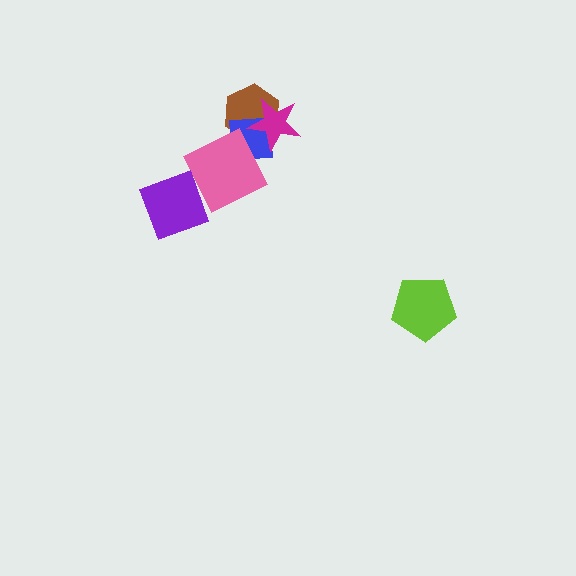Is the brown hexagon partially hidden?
Yes, it is partially covered by another shape.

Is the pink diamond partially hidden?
Yes, it is partially covered by another shape.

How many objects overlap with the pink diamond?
3 objects overlap with the pink diamond.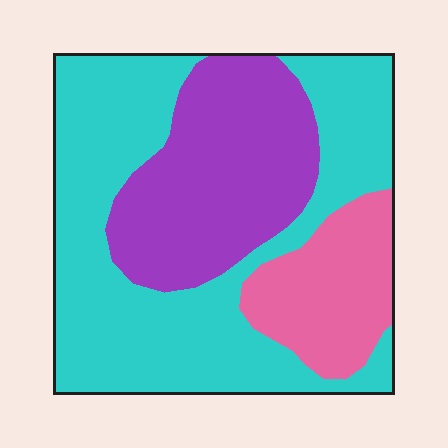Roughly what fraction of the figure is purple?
Purple takes up about one third (1/3) of the figure.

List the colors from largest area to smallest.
From largest to smallest: cyan, purple, pink.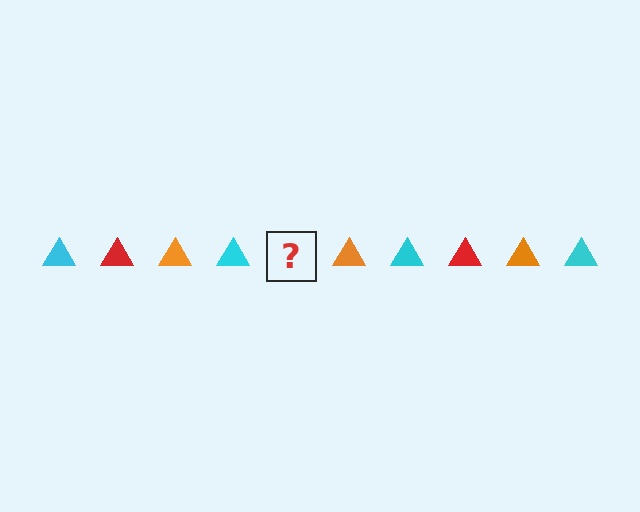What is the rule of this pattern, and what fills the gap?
The rule is that the pattern cycles through cyan, red, orange triangles. The gap should be filled with a red triangle.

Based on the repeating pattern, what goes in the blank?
The blank should be a red triangle.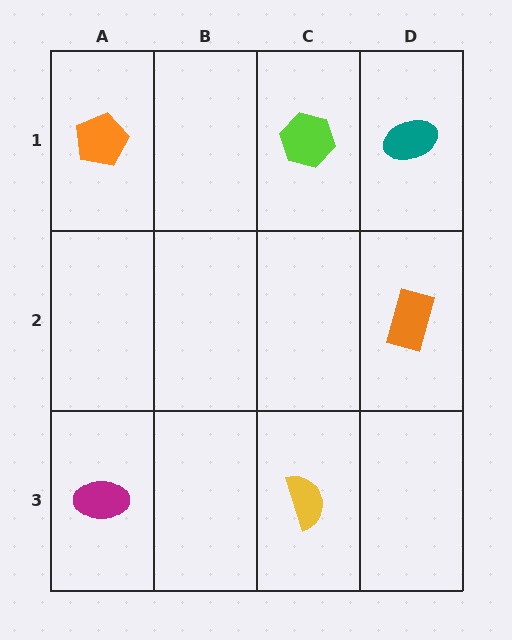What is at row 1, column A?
An orange pentagon.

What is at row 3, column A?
A magenta ellipse.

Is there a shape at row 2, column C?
No, that cell is empty.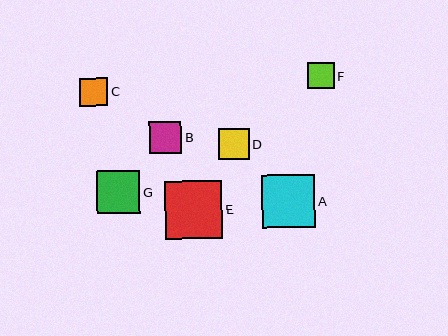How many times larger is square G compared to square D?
Square G is approximately 1.4 times the size of square D.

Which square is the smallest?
Square F is the smallest with a size of approximately 27 pixels.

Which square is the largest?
Square E is the largest with a size of approximately 57 pixels.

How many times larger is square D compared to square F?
Square D is approximately 1.2 times the size of square F.